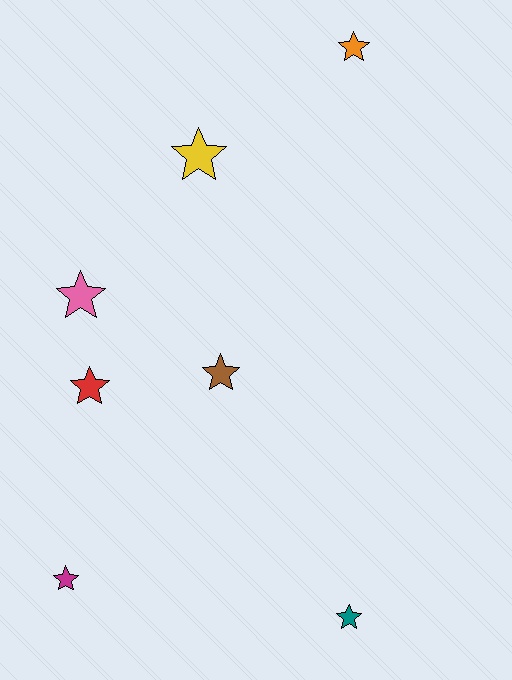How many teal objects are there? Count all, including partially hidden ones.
There is 1 teal object.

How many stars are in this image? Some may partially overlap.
There are 7 stars.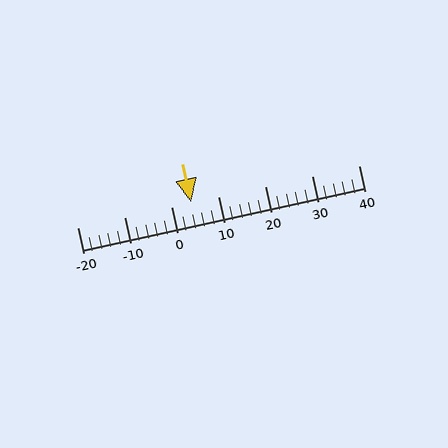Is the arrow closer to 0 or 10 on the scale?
The arrow is closer to 0.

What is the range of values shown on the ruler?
The ruler shows values from -20 to 40.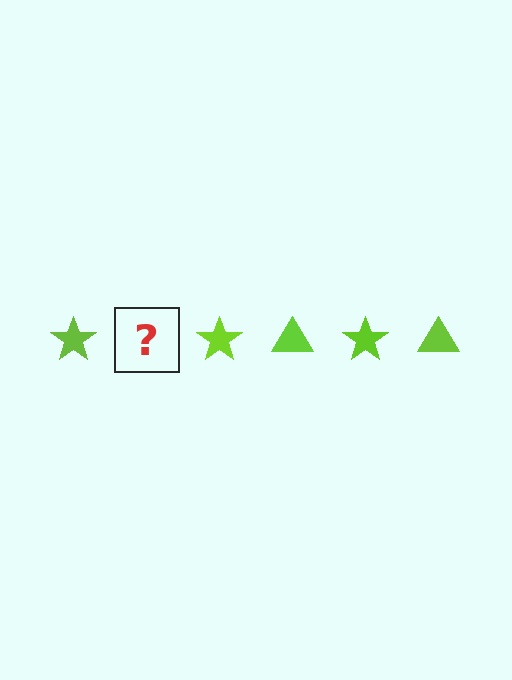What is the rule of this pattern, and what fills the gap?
The rule is that the pattern cycles through star, triangle shapes in lime. The gap should be filled with a lime triangle.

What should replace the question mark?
The question mark should be replaced with a lime triangle.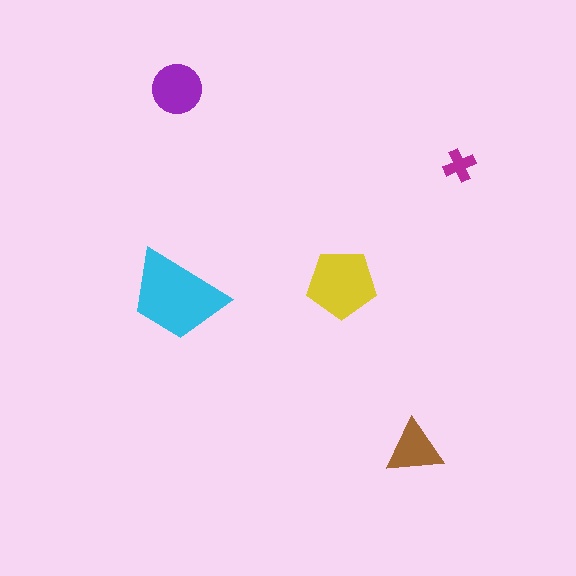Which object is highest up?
The purple circle is topmost.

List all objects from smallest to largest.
The magenta cross, the brown triangle, the purple circle, the yellow pentagon, the cyan trapezoid.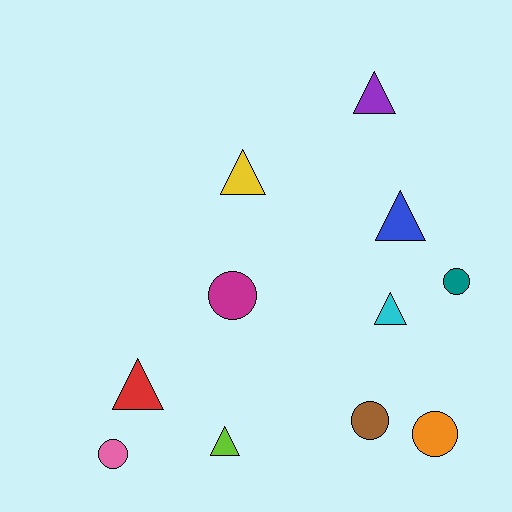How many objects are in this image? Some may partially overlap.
There are 11 objects.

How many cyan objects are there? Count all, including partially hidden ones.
There is 1 cyan object.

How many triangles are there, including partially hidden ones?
There are 6 triangles.